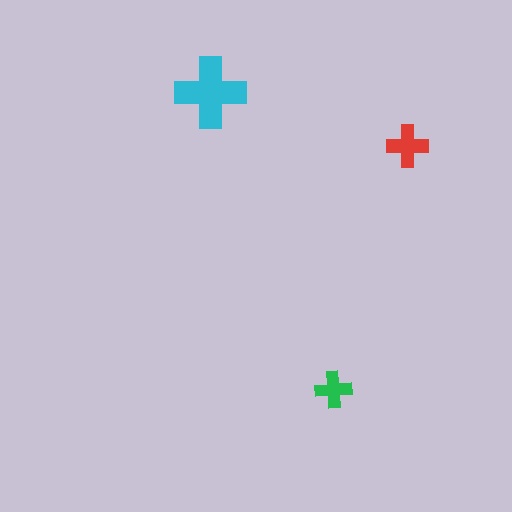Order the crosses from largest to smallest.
the cyan one, the red one, the green one.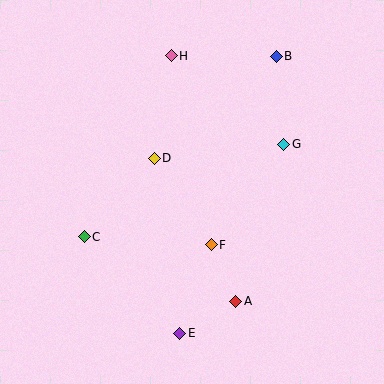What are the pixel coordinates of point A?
Point A is at (236, 301).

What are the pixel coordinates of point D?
Point D is at (154, 158).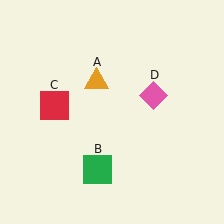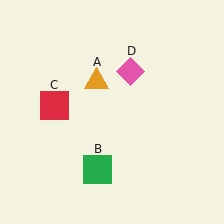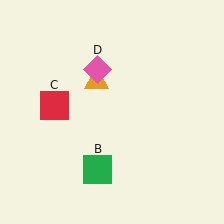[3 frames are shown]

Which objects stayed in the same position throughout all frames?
Orange triangle (object A) and green square (object B) and red square (object C) remained stationary.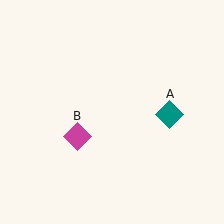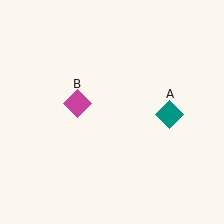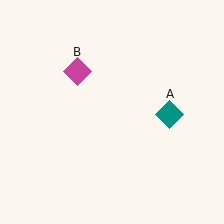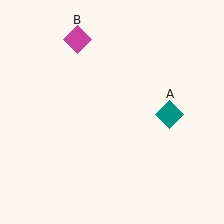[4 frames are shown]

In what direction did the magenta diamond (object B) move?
The magenta diamond (object B) moved up.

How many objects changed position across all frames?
1 object changed position: magenta diamond (object B).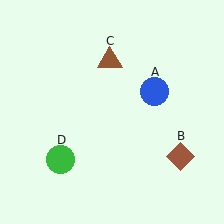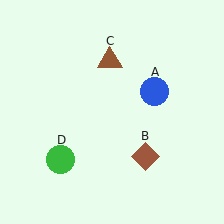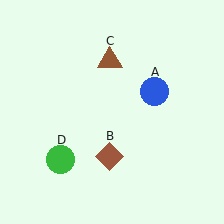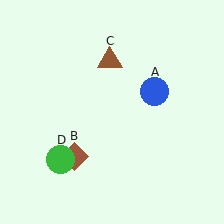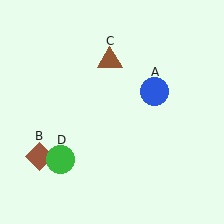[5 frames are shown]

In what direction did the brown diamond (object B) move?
The brown diamond (object B) moved left.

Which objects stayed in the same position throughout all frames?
Blue circle (object A) and brown triangle (object C) and green circle (object D) remained stationary.